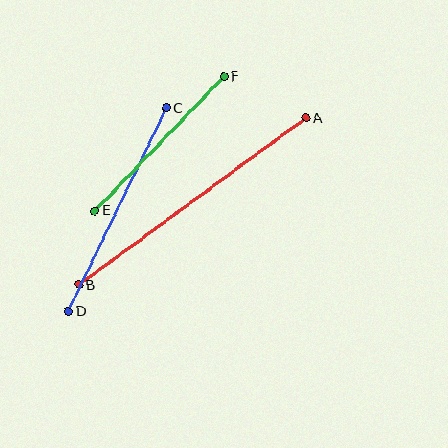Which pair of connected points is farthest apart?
Points A and B are farthest apart.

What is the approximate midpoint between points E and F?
The midpoint is at approximately (160, 144) pixels.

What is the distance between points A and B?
The distance is approximately 282 pixels.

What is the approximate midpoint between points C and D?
The midpoint is at approximately (117, 210) pixels.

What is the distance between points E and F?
The distance is approximately 186 pixels.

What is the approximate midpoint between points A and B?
The midpoint is at approximately (192, 202) pixels.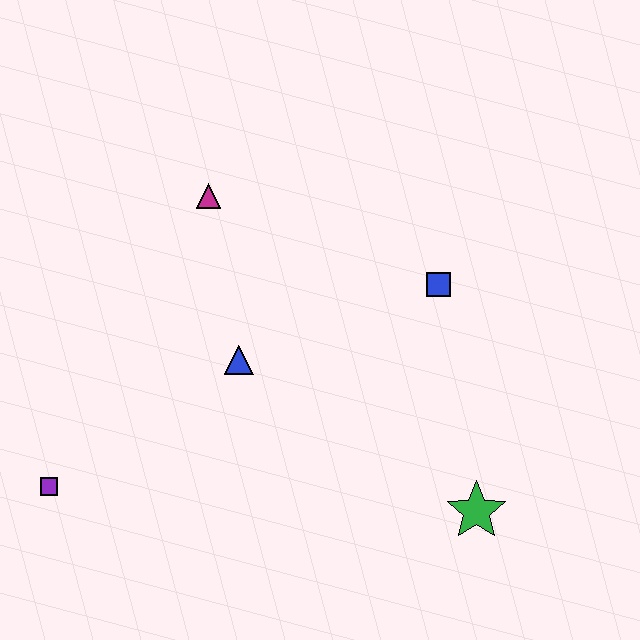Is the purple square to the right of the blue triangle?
No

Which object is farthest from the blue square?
The purple square is farthest from the blue square.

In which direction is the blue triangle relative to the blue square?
The blue triangle is to the left of the blue square.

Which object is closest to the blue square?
The blue triangle is closest to the blue square.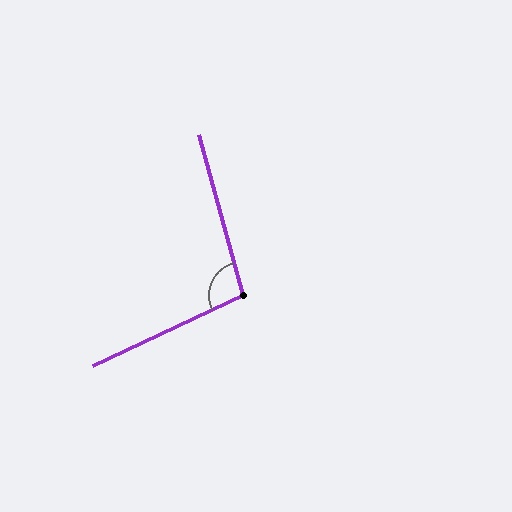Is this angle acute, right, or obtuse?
It is obtuse.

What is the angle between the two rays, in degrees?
Approximately 100 degrees.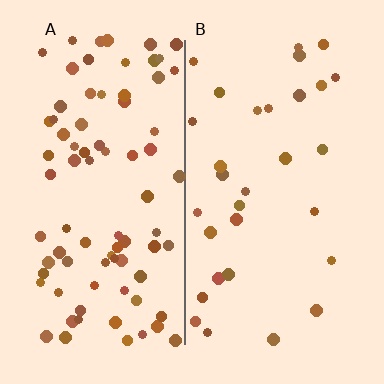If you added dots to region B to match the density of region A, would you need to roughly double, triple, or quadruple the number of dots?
Approximately triple.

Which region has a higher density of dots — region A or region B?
A (the left).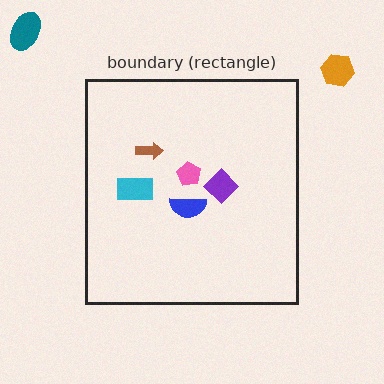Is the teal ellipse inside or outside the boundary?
Outside.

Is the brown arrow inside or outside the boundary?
Inside.